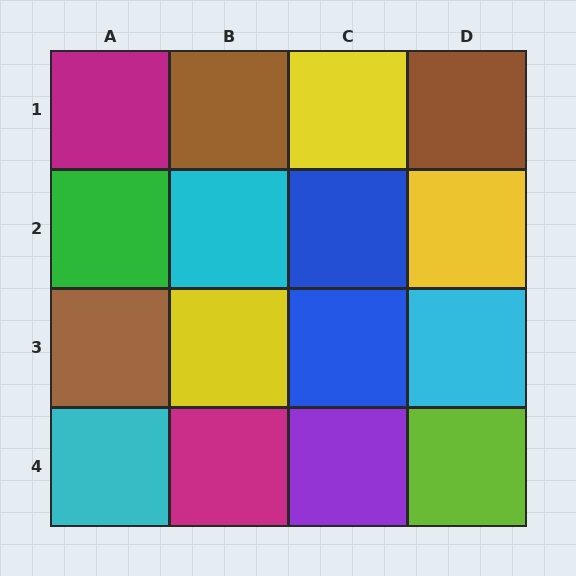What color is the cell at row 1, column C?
Yellow.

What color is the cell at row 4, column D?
Lime.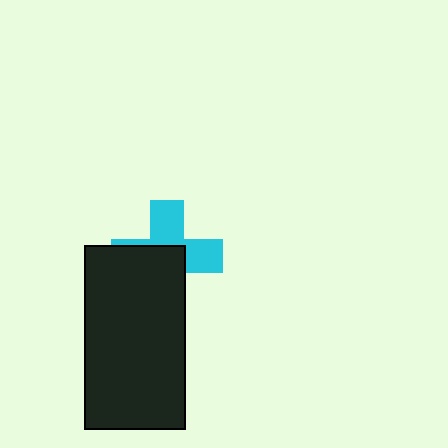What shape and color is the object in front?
The object in front is a black rectangle.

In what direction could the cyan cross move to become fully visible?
The cyan cross could move toward the upper-right. That would shift it out from behind the black rectangle entirely.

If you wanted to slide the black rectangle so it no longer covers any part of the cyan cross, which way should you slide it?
Slide it toward the lower-left — that is the most direct way to separate the two shapes.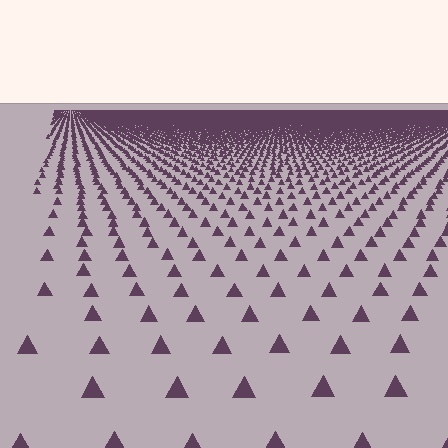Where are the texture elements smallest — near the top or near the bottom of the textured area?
Near the top.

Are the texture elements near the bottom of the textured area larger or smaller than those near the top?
Larger. Near the bottom, elements are closer to the viewer and appear at a bigger on-screen size.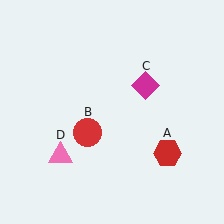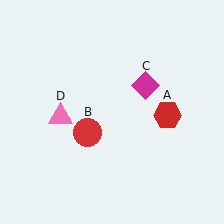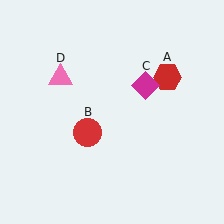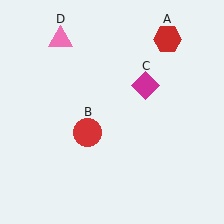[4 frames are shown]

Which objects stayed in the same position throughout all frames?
Red circle (object B) and magenta diamond (object C) remained stationary.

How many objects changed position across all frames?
2 objects changed position: red hexagon (object A), pink triangle (object D).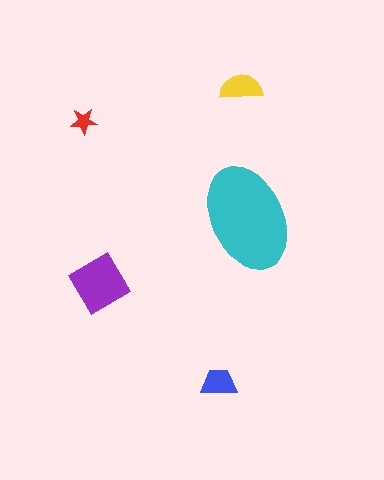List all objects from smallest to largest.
The red star, the blue trapezoid, the yellow semicircle, the purple diamond, the cyan ellipse.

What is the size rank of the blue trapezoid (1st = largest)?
4th.